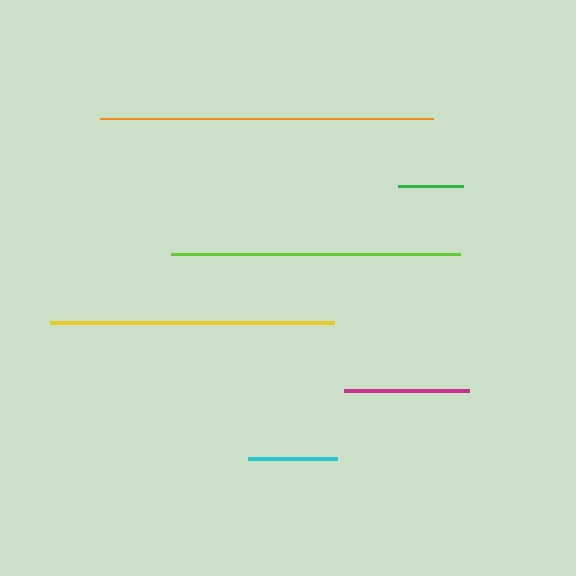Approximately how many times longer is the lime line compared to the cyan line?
The lime line is approximately 3.2 times the length of the cyan line.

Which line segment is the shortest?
The green line is the shortest at approximately 65 pixels.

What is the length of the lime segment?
The lime segment is approximately 289 pixels long.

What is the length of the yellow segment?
The yellow segment is approximately 283 pixels long.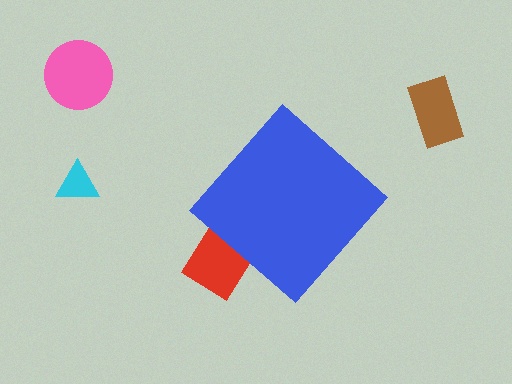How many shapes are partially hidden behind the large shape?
1 shape is partially hidden.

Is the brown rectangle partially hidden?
No, the brown rectangle is fully visible.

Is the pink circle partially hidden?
No, the pink circle is fully visible.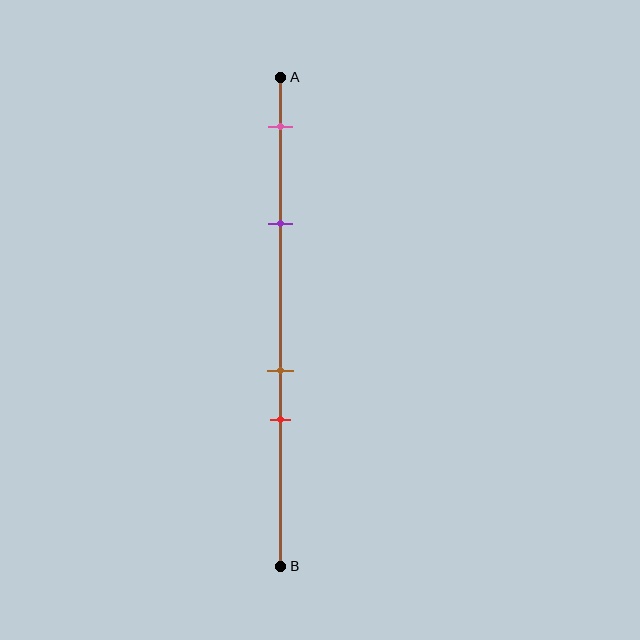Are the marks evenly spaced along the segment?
No, the marks are not evenly spaced.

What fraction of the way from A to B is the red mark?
The red mark is approximately 70% (0.7) of the way from A to B.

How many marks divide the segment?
There are 4 marks dividing the segment.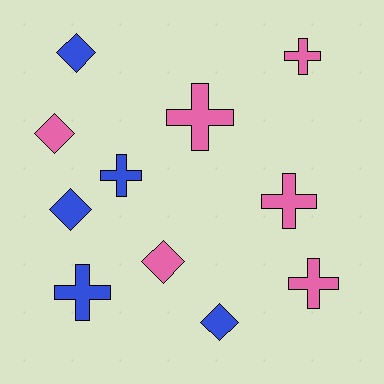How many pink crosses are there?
There are 4 pink crosses.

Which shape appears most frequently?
Cross, with 6 objects.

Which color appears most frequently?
Pink, with 6 objects.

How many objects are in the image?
There are 11 objects.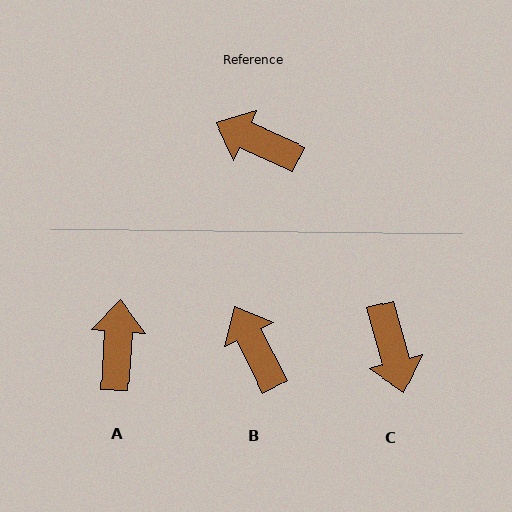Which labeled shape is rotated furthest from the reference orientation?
C, about 130 degrees away.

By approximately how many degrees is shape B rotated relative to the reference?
Approximately 39 degrees clockwise.